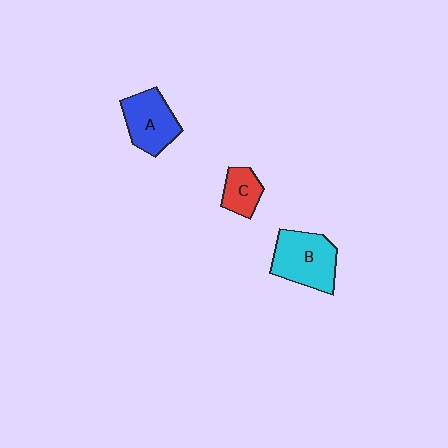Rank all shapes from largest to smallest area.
From largest to smallest: B (cyan), A (blue), C (red).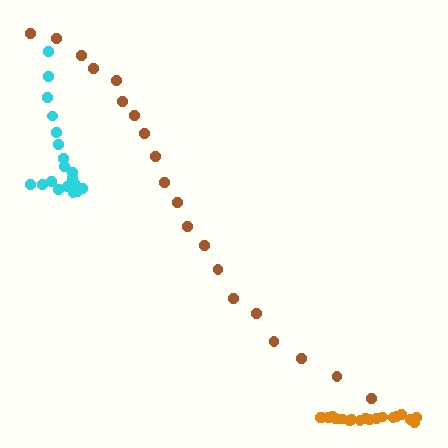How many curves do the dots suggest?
There are 3 distinct paths.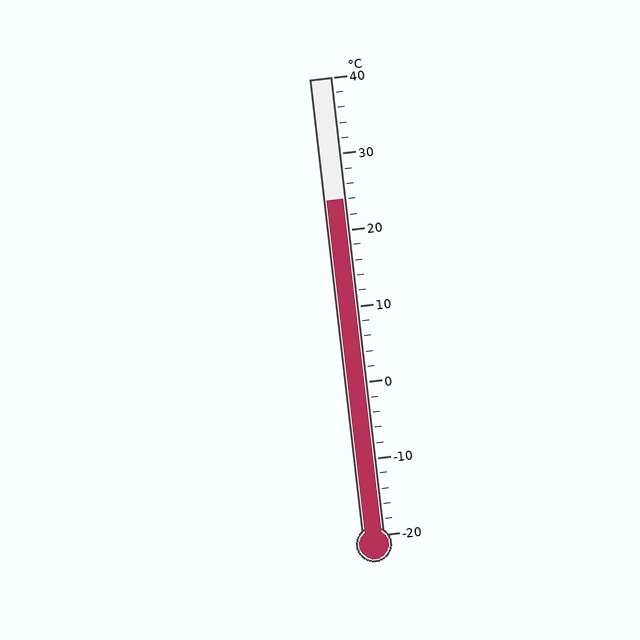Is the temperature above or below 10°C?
The temperature is above 10°C.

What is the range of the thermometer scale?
The thermometer scale ranges from -20°C to 40°C.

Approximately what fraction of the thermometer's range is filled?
The thermometer is filled to approximately 75% of its range.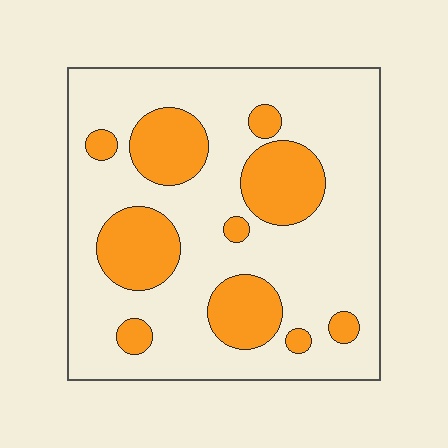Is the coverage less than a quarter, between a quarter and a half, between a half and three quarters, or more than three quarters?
Between a quarter and a half.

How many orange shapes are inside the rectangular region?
10.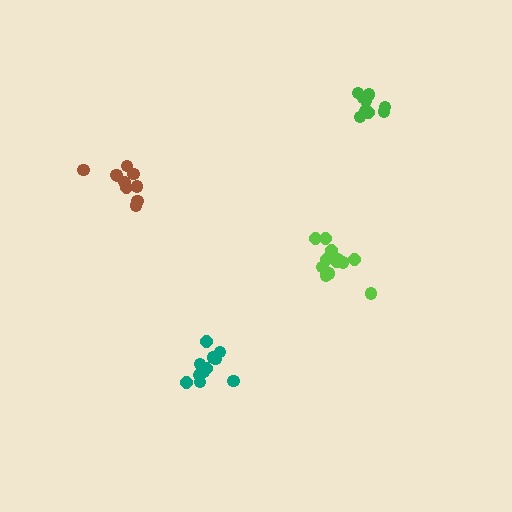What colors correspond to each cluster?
The clusters are colored: lime, teal, brown, green.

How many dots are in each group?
Group 1: 13 dots, Group 2: 12 dots, Group 3: 10 dots, Group 4: 10 dots (45 total).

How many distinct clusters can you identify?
There are 4 distinct clusters.